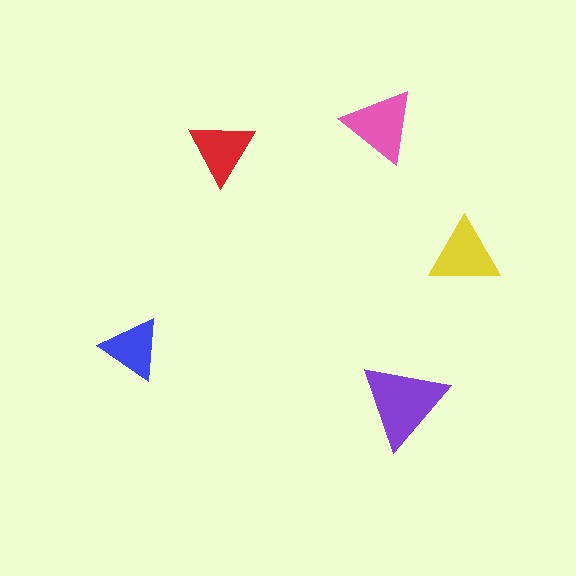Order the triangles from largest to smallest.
the purple one, the pink one, the yellow one, the red one, the blue one.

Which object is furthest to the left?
The blue triangle is leftmost.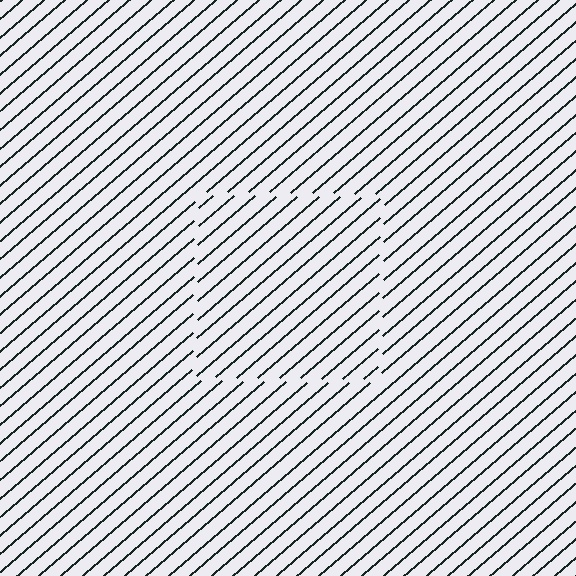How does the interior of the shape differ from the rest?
The interior of the shape contains the same grating, shifted by half a period — the contour is defined by the phase discontinuity where line-ends from the inner and outer gratings abut.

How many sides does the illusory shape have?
4 sides — the line-ends trace a square.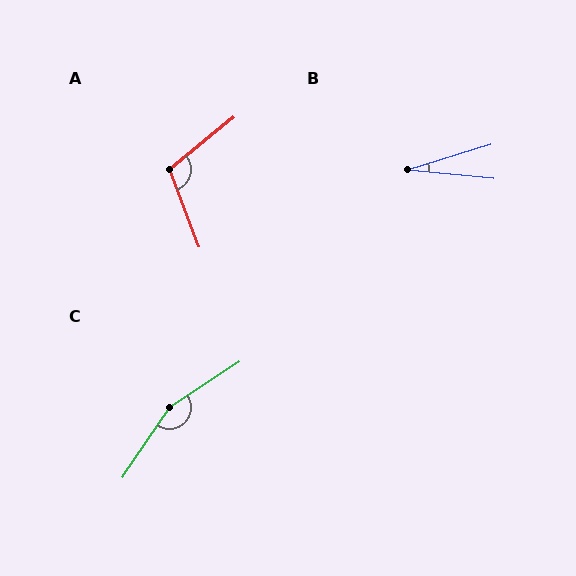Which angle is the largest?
C, at approximately 157 degrees.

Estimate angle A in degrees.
Approximately 109 degrees.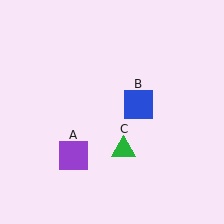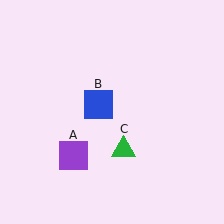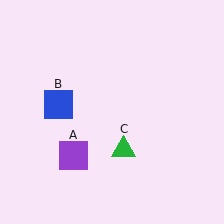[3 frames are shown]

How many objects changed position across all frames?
1 object changed position: blue square (object B).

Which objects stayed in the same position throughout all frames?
Purple square (object A) and green triangle (object C) remained stationary.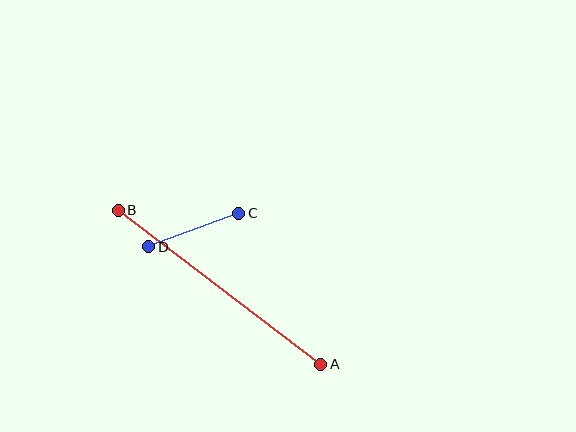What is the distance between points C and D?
The distance is approximately 96 pixels.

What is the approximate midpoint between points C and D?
The midpoint is at approximately (194, 230) pixels.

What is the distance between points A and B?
The distance is approximately 254 pixels.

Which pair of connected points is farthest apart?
Points A and B are farthest apart.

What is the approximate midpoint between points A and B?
The midpoint is at approximately (219, 287) pixels.